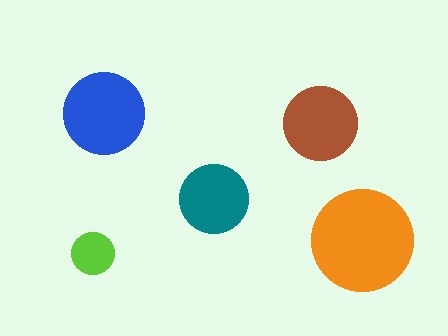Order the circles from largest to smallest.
the orange one, the blue one, the brown one, the teal one, the lime one.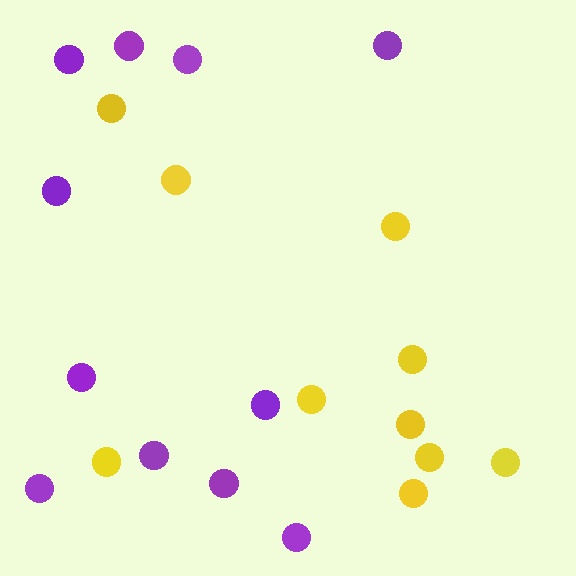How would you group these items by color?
There are 2 groups: one group of yellow circles (10) and one group of purple circles (11).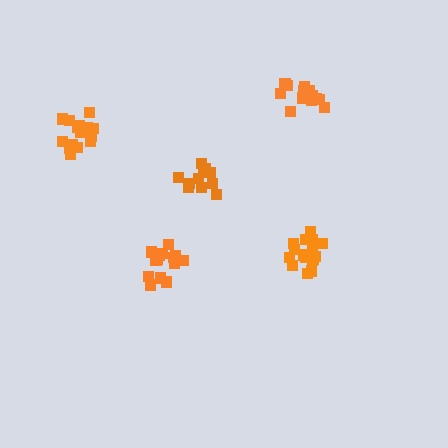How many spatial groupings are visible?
There are 5 spatial groupings.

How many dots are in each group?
Group 1: 15 dots, Group 2: 11 dots, Group 3: 13 dots, Group 4: 17 dots, Group 5: 14 dots (70 total).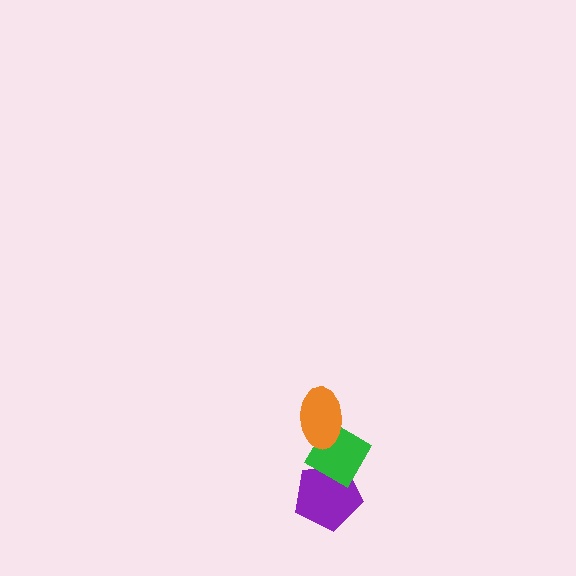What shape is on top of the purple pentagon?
The green diamond is on top of the purple pentagon.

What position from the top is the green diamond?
The green diamond is 2nd from the top.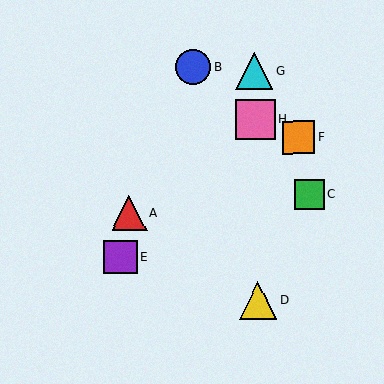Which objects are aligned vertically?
Objects D, G, H are aligned vertically.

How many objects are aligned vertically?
3 objects (D, G, H) are aligned vertically.